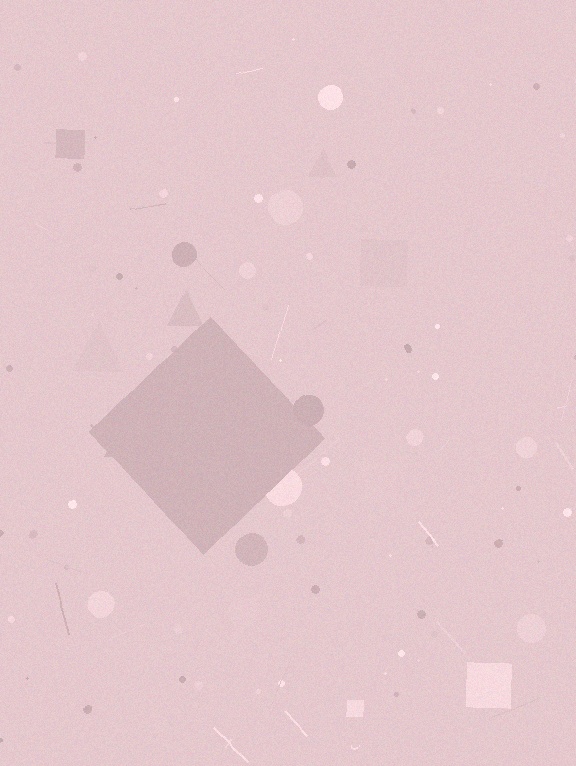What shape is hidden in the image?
A diamond is hidden in the image.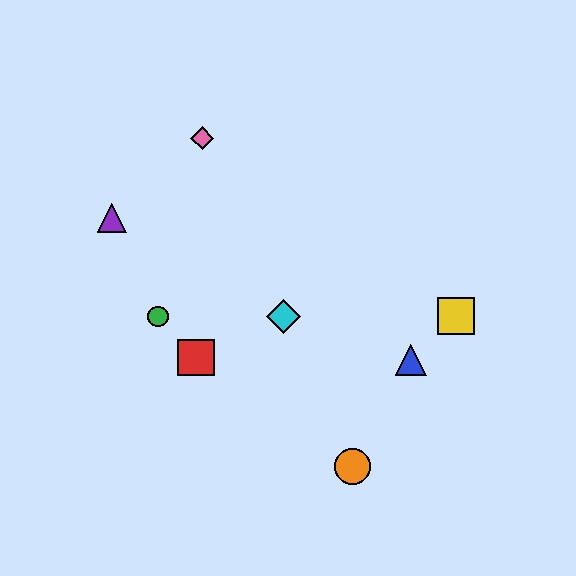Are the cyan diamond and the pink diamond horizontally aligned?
No, the cyan diamond is at y≈316 and the pink diamond is at y≈138.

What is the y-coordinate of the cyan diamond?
The cyan diamond is at y≈316.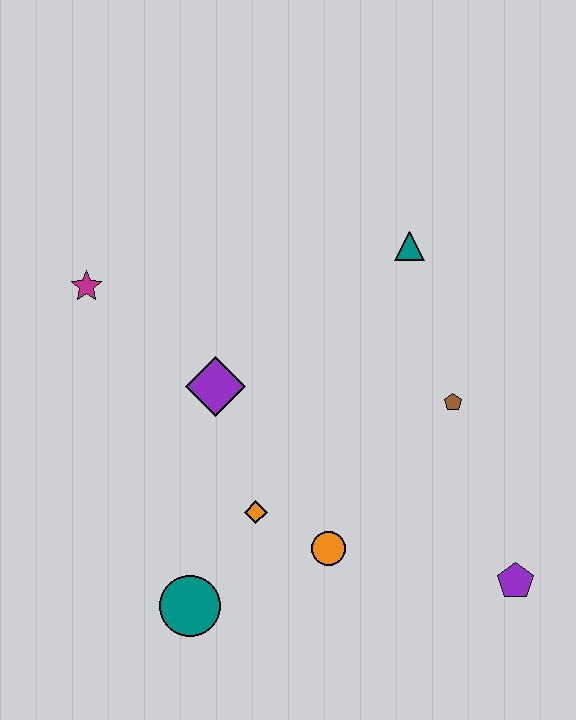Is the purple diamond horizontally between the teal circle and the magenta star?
No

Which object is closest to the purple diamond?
The orange diamond is closest to the purple diamond.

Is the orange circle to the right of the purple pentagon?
No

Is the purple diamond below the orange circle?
No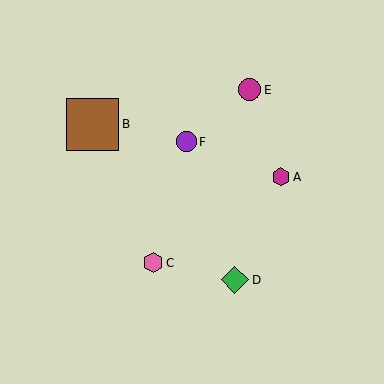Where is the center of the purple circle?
The center of the purple circle is at (186, 142).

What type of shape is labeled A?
Shape A is a magenta hexagon.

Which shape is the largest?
The brown square (labeled B) is the largest.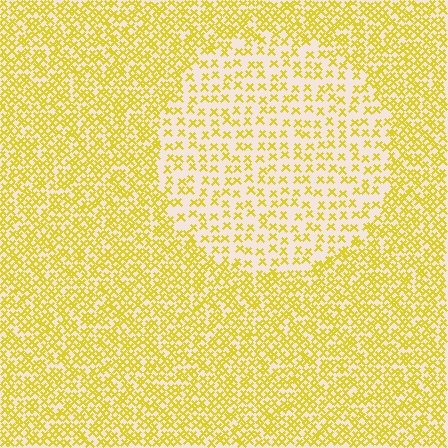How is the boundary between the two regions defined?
The boundary is defined by a change in element density (approximately 2.1x ratio). All elements are the same color, size, and shape.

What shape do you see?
I see a circle.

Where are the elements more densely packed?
The elements are more densely packed outside the circle boundary.